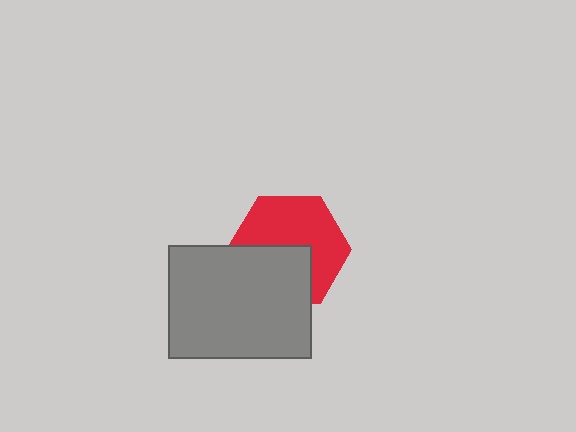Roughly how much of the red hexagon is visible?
About half of it is visible (roughly 60%).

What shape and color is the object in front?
The object in front is a gray rectangle.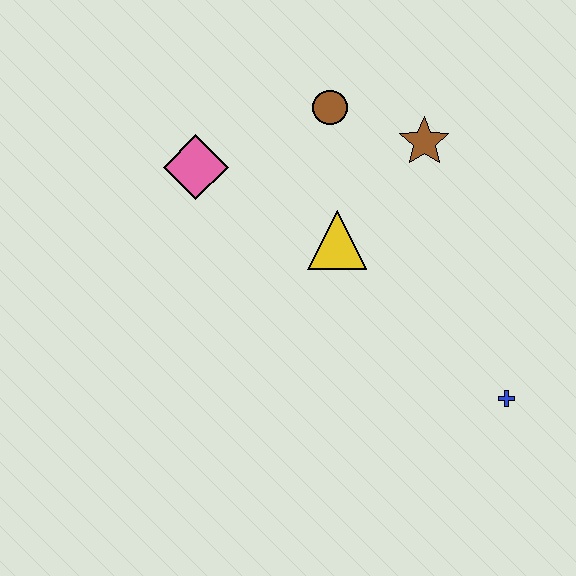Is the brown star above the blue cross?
Yes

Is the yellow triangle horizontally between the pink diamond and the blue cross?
Yes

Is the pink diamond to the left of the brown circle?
Yes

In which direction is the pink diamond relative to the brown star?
The pink diamond is to the left of the brown star.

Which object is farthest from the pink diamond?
The blue cross is farthest from the pink diamond.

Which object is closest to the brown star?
The brown circle is closest to the brown star.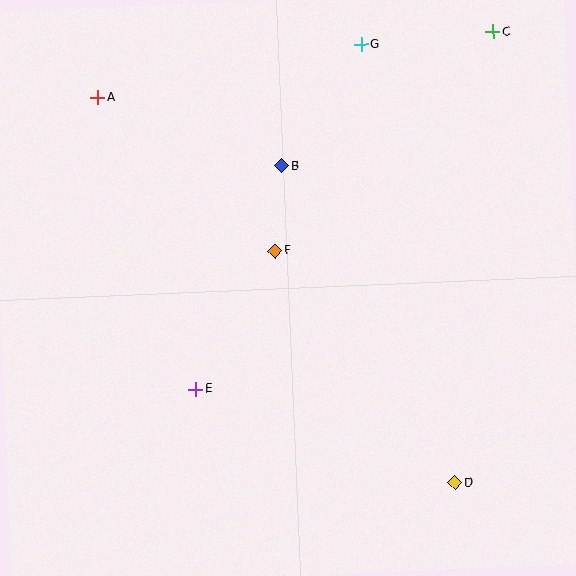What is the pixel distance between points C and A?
The distance between C and A is 401 pixels.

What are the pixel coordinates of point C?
Point C is at (493, 32).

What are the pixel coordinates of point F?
Point F is at (275, 251).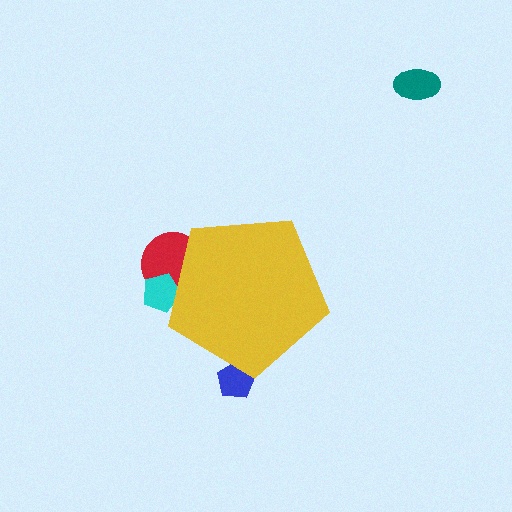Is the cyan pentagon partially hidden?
Yes, the cyan pentagon is partially hidden behind the yellow pentagon.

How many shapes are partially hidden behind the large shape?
3 shapes are partially hidden.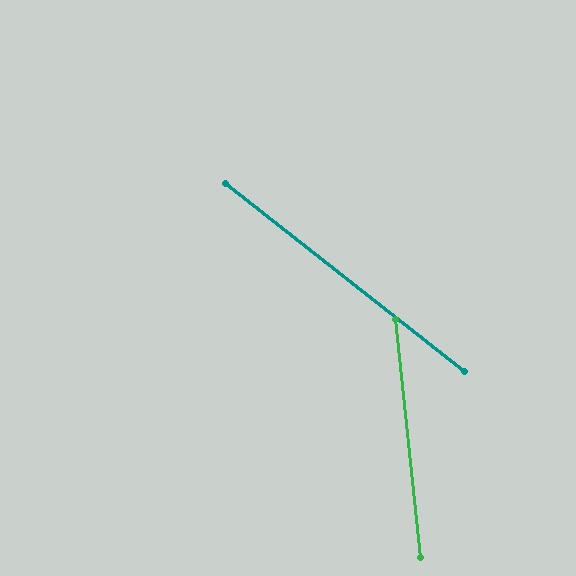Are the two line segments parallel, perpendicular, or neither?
Neither parallel nor perpendicular — they differ by about 46°.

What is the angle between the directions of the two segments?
Approximately 46 degrees.